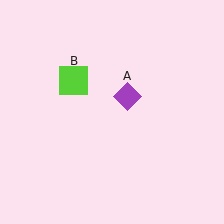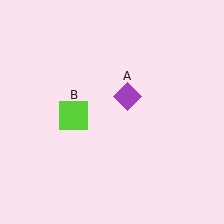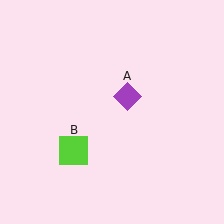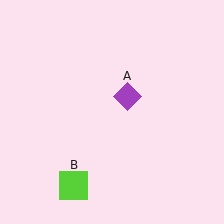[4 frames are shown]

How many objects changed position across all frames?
1 object changed position: lime square (object B).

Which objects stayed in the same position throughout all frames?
Purple diamond (object A) remained stationary.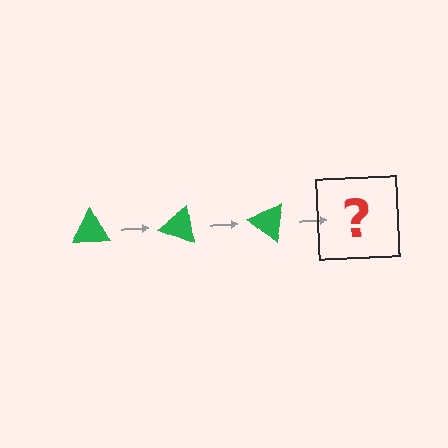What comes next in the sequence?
The next element should be a green triangle rotated 60 degrees.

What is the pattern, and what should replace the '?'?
The pattern is that the triangle rotates 20 degrees each step. The '?' should be a green triangle rotated 60 degrees.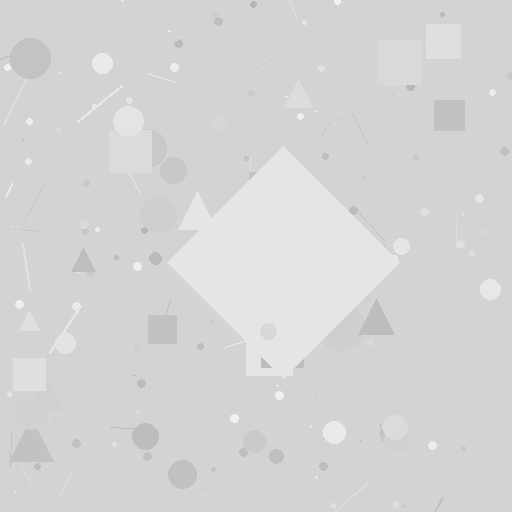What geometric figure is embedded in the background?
A diamond is embedded in the background.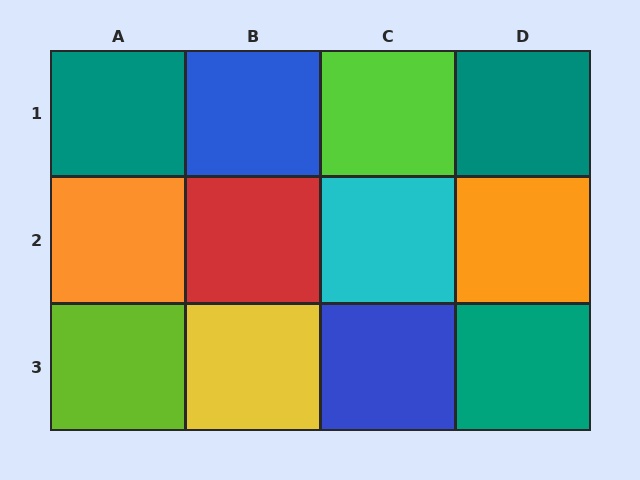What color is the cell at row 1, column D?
Teal.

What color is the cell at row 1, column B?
Blue.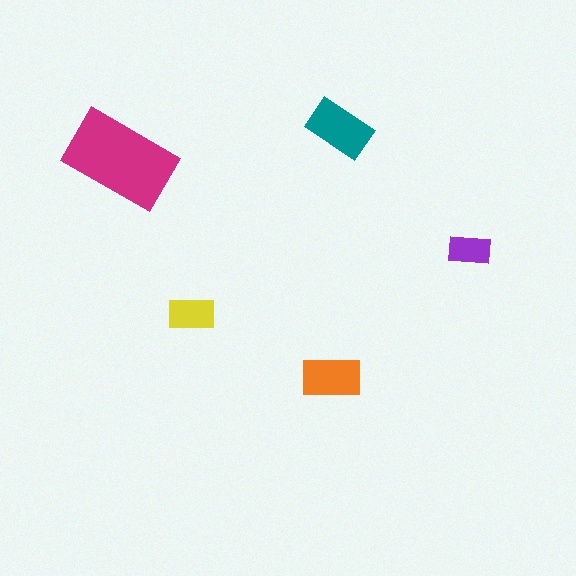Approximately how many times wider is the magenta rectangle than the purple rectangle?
About 2.5 times wider.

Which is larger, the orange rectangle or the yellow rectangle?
The orange one.